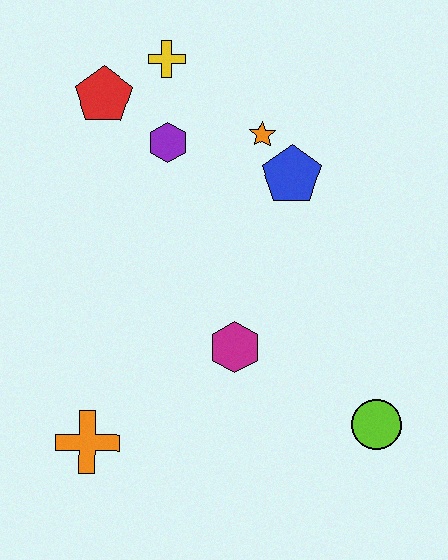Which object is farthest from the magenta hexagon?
The yellow cross is farthest from the magenta hexagon.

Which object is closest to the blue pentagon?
The orange star is closest to the blue pentagon.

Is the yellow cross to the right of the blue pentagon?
No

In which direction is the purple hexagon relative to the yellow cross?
The purple hexagon is below the yellow cross.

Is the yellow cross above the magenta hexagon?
Yes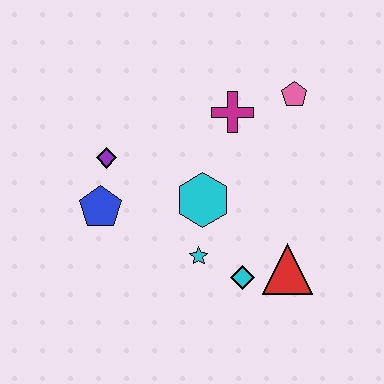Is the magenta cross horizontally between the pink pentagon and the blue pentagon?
Yes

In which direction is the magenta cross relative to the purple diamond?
The magenta cross is to the right of the purple diamond.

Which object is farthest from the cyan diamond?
The pink pentagon is farthest from the cyan diamond.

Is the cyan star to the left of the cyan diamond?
Yes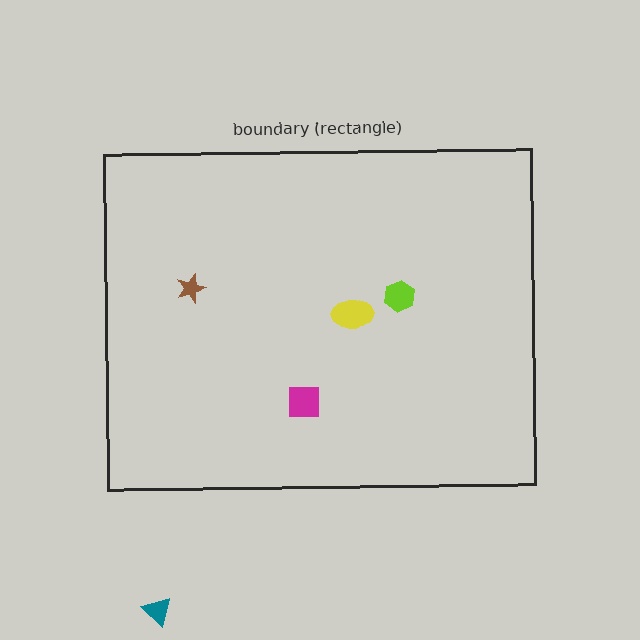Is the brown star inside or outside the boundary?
Inside.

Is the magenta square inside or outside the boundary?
Inside.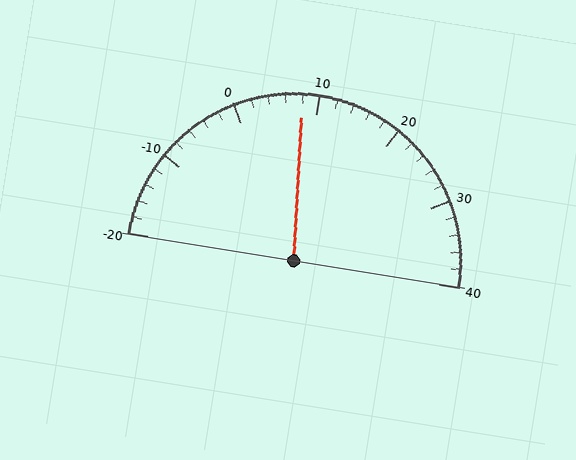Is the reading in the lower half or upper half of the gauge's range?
The reading is in the lower half of the range (-20 to 40).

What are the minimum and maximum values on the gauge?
The gauge ranges from -20 to 40.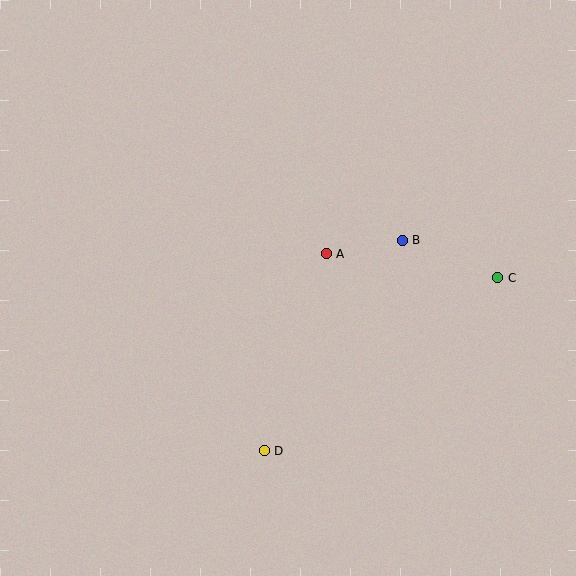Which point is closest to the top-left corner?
Point A is closest to the top-left corner.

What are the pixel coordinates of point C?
Point C is at (498, 278).